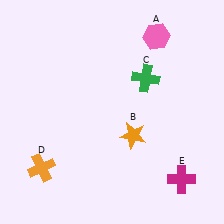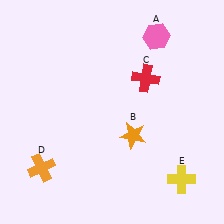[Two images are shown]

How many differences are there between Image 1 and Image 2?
There are 2 differences between the two images.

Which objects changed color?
C changed from green to red. E changed from magenta to yellow.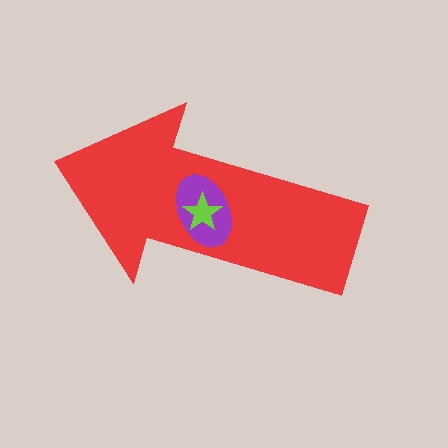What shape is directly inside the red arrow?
The purple ellipse.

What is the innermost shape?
The lime star.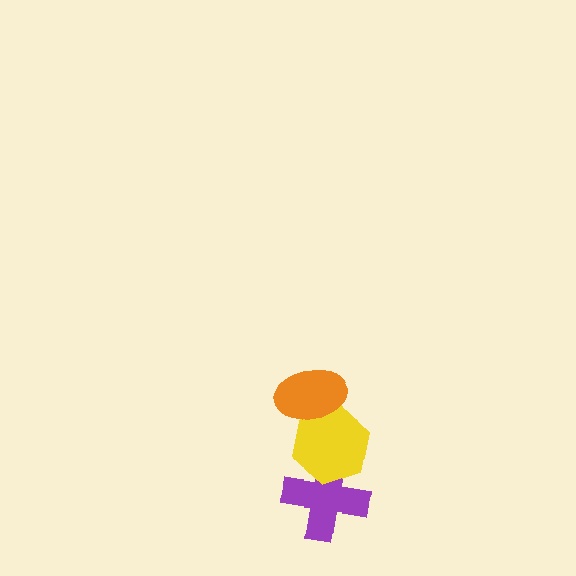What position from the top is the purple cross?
The purple cross is 3rd from the top.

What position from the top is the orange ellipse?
The orange ellipse is 1st from the top.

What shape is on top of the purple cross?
The yellow hexagon is on top of the purple cross.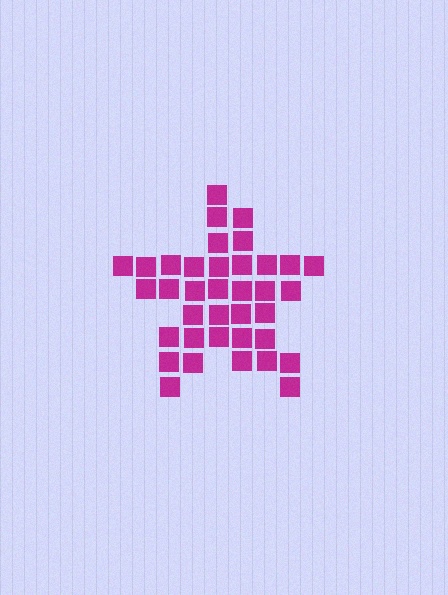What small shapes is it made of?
It is made of small squares.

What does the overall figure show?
The overall figure shows a star.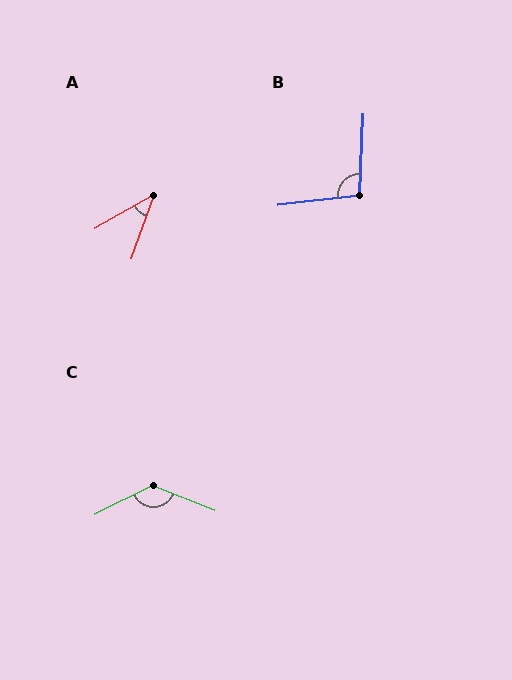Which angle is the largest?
C, at approximately 131 degrees.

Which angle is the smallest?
A, at approximately 40 degrees.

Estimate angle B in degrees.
Approximately 99 degrees.